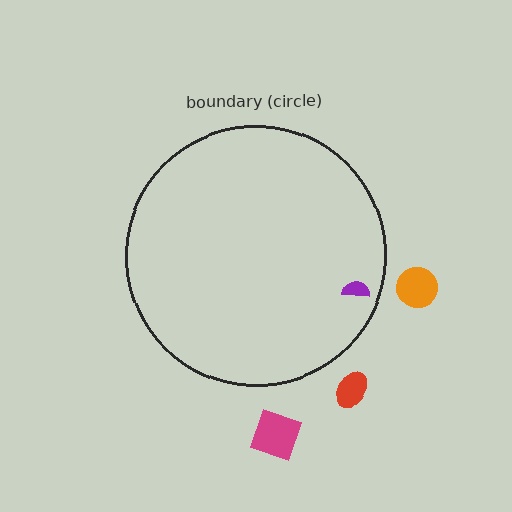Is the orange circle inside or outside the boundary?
Outside.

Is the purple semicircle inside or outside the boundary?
Inside.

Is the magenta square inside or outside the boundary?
Outside.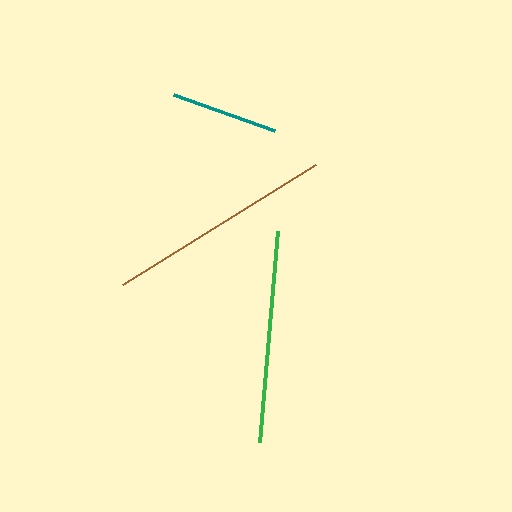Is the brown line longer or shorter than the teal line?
The brown line is longer than the teal line.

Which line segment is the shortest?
The teal line is the shortest at approximately 107 pixels.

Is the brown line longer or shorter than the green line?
The brown line is longer than the green line.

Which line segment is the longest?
The brown line is the longest at approximately 227 pixels.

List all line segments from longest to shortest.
From longest to shortest: brown, green, teal.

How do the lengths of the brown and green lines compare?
The brown and green lines are approximately the same length.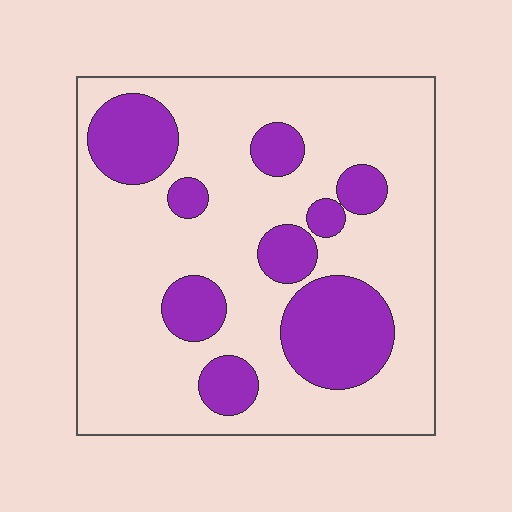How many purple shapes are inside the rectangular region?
9.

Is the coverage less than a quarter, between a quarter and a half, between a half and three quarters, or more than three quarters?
Between a quarter and a half.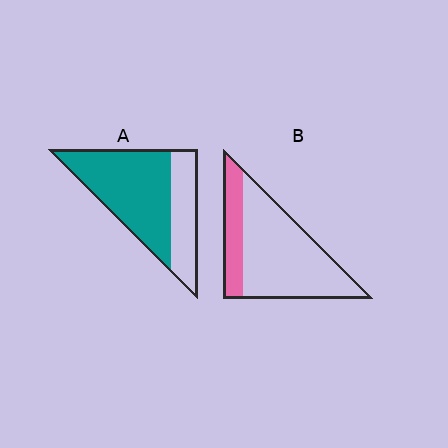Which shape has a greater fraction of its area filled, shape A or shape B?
Shape A.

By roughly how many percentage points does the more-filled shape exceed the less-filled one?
By roughly 45 percentage points (A over B).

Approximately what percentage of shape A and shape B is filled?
A is approximately 65% and B is approximately 25%.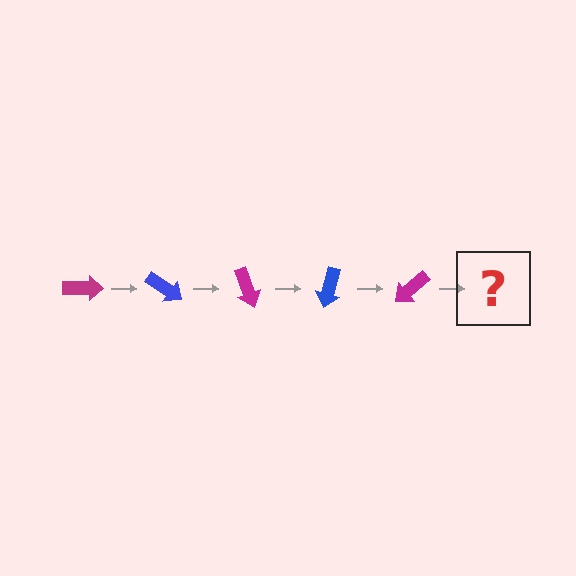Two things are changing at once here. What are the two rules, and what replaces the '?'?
The two rules are that it rotates 35 degrees each step and the color cycles through magenta and blue. The '?' should be a blue arrow, rotated 175 degrees from the start.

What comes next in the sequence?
The next element should be a blue arrow, rotated 175 degrees from the start.